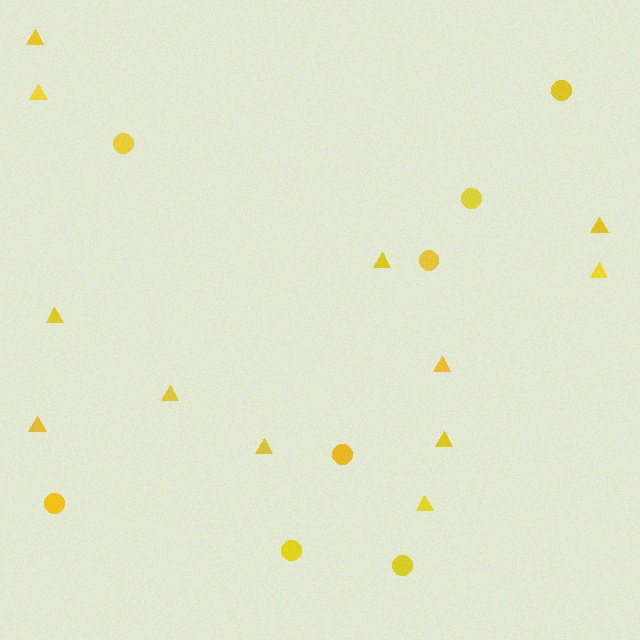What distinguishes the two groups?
There are 2 groups: one group of circles (8) and one group of triangles (12).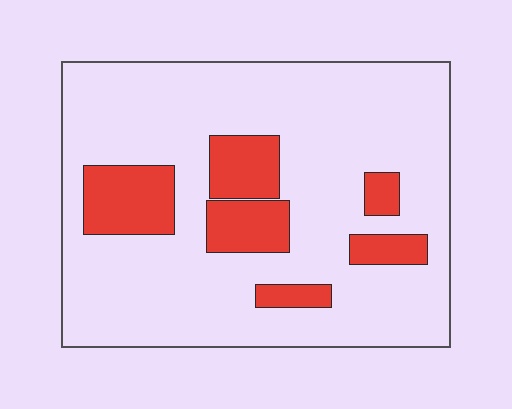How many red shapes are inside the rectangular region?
6.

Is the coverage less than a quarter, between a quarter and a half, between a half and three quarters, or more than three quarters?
Less than a quarter.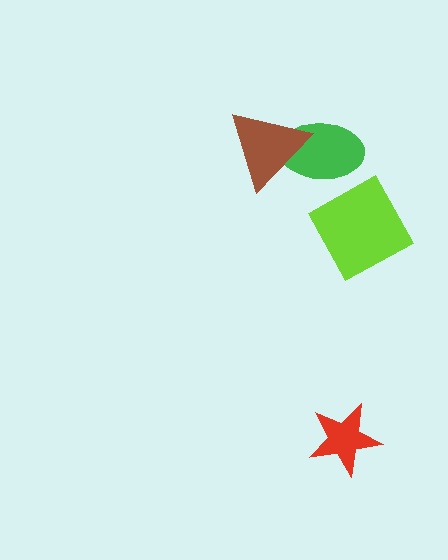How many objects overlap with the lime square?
0 objects overlap with the lime square.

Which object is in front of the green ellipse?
The brown triangle is in front of the green ellipse.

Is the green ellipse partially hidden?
Yes, it is partially covered by another shape.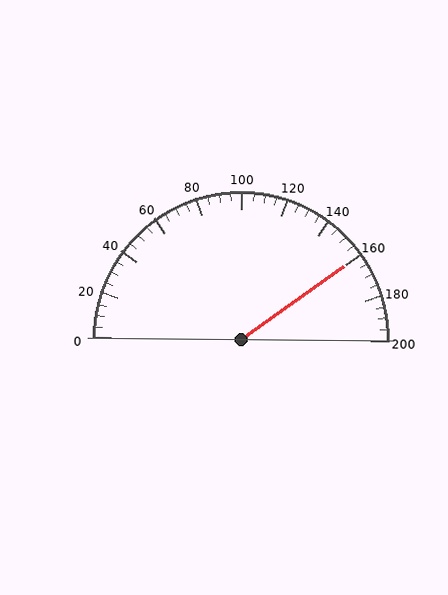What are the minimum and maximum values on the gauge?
The gauge ranges from 0 to 200.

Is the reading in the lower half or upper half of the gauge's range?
The reading is in the upper half of the range (0 to 200).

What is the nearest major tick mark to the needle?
The nearest major tick mark is 160.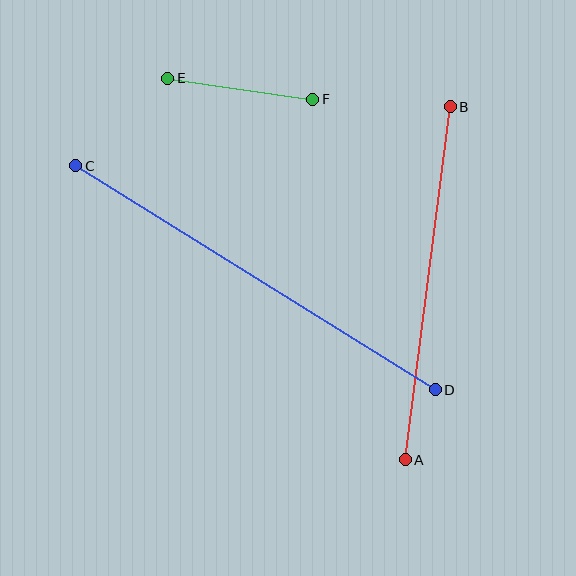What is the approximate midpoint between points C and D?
The midpoint is at approximately (256, 278) pixels.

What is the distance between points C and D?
The distance is approximately 423 pixels.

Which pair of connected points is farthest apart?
Points C and D are farthest apart.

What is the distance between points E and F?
The distance is approximately 147 pixels.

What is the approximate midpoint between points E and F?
The midpoint is at approximately (240, 89) pixels.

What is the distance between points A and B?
The distance is approximately 356 pixels.